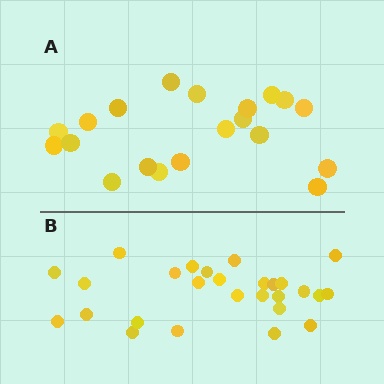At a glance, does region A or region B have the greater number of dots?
Region B (the bottom region) has more dots.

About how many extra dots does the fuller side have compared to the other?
Region B has roughly 8 or so more dots than region A.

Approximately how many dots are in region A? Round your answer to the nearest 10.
About 20 dots.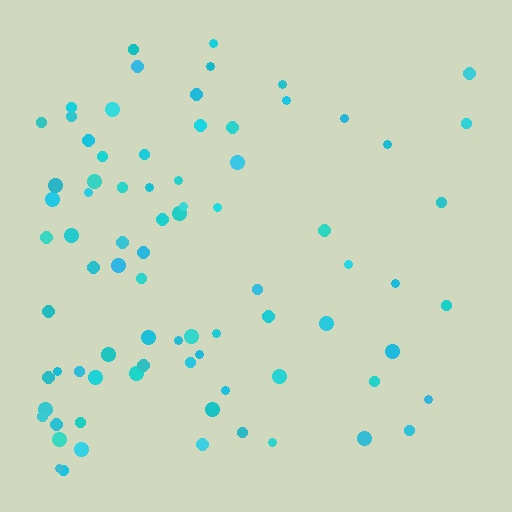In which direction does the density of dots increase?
From right to left, with the left side densest.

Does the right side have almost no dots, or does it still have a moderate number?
Still a moderate number, just noticeably fewer than the left.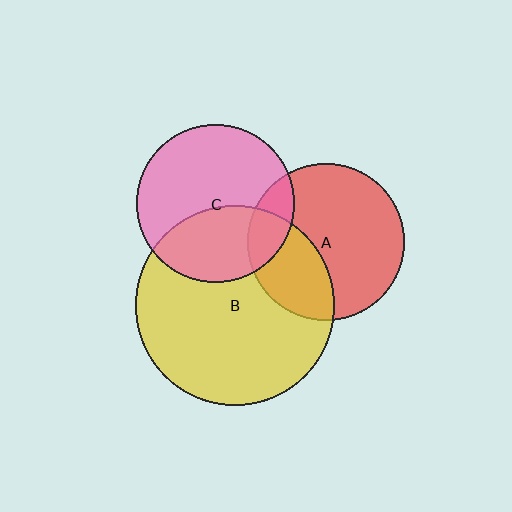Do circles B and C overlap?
Yes.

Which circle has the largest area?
Circle B (yellow).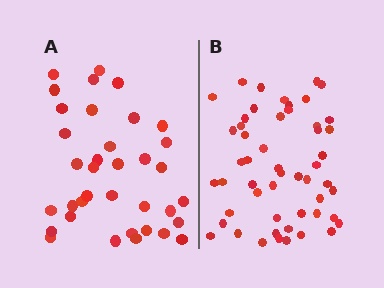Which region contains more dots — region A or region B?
Region B (the right region) has more dots.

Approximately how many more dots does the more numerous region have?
Region B has approximately 15 more dots than region A.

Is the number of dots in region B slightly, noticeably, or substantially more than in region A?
Region B has noticeably more, but not dramatically so. The ratio is roughly 1.4 to 1.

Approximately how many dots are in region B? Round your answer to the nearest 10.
About 50 dots. (The exact count is 52, which rounds to 50.)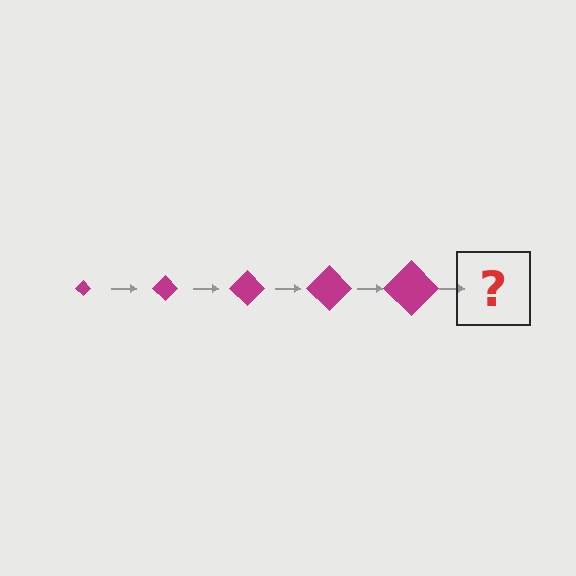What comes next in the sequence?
The next element should be a magenta diamond, larger than the previous one.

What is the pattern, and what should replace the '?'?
The pattern is that the diamond gets progressively larger each step. The '?' should be a magenta diamond, larger than the previous one.